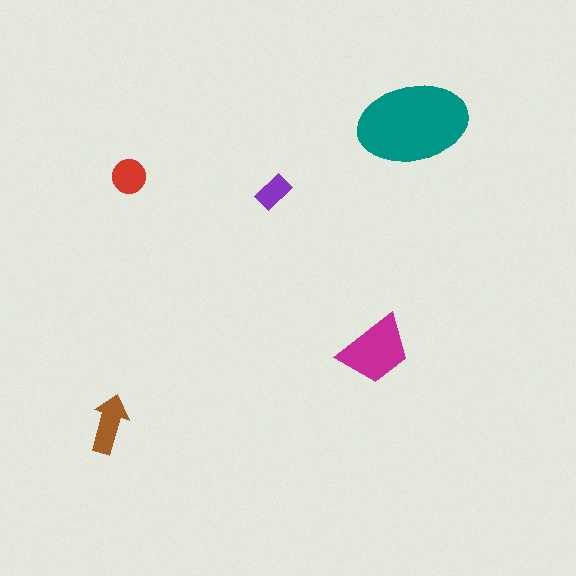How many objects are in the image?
There are 5 objects in the image.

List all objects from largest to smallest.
The teal ellipse, the magenta trapezoid, the brown arrow, the red circle, the purple rectangle.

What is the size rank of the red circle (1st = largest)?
4th.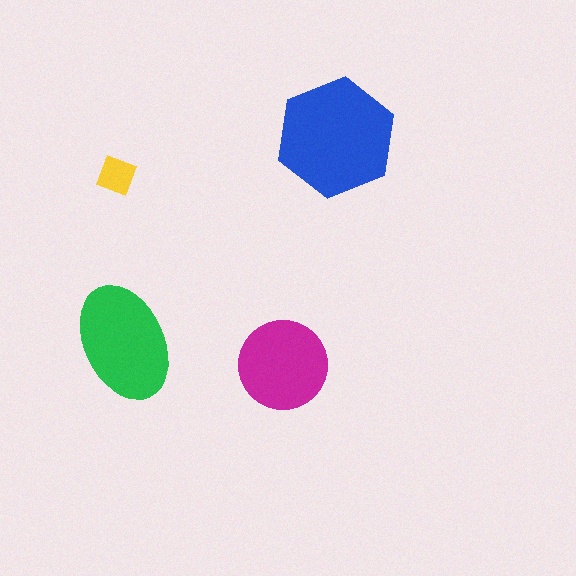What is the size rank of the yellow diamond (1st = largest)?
4th.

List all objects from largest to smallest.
The blue hexagon, the green ellipse, the magenta circle, the yellow diamond.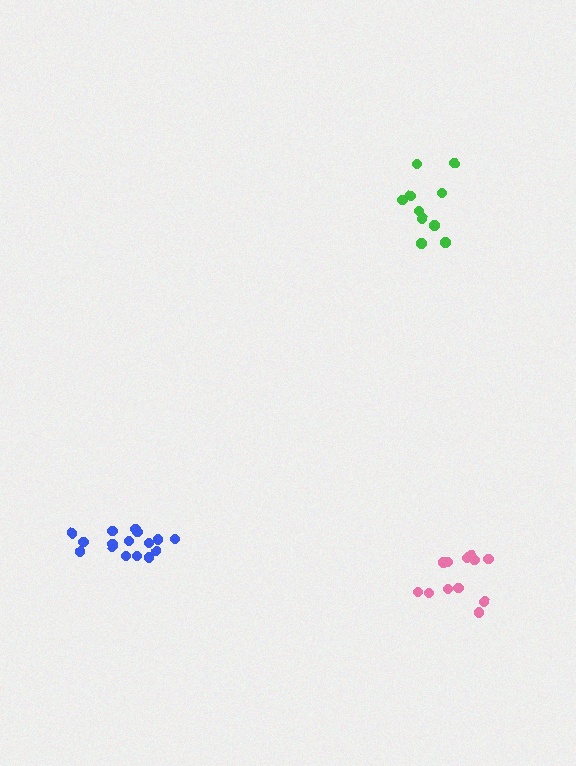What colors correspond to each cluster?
The clusters are colored: pink, green, blue.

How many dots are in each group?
Group 1: 12 dots, Group 2: 10 dots, Group 3: 16 dots (38 total).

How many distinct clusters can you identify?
There are 3 distinct clusters.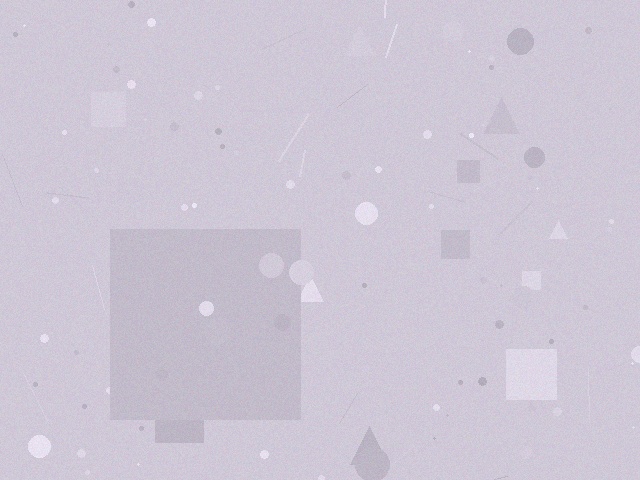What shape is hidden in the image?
A square is hidden in the image.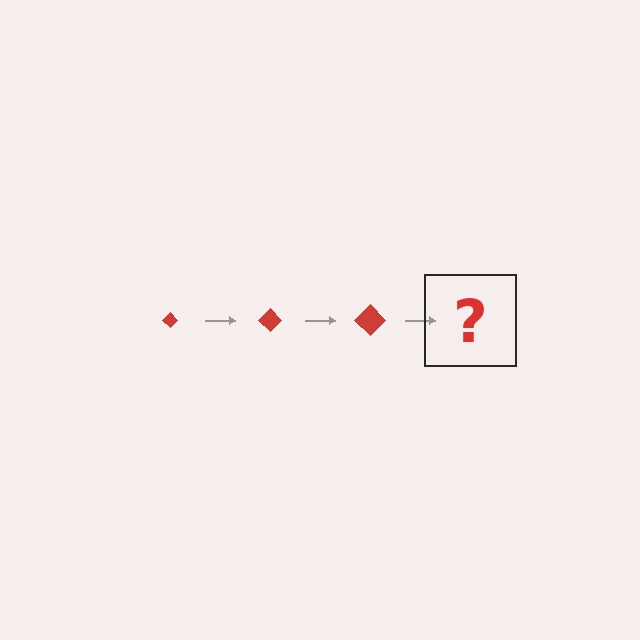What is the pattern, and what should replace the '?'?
The pattern is that the diamond gets progressively larger each step. The '?' should be a red diamond, larger than the previous one.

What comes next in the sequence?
The next element should be a red diamond, larger than the previous one.